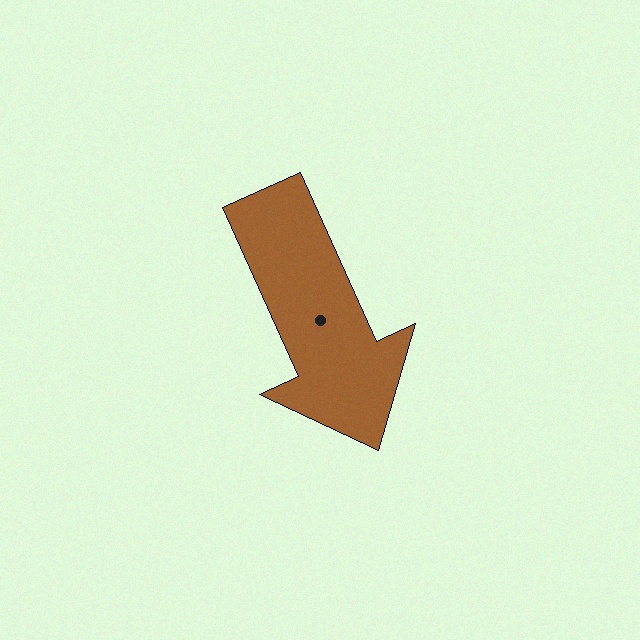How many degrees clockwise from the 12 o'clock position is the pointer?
Approximately 156 degrees.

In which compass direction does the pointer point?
Southeast.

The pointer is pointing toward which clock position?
Roughly 5 o'clock.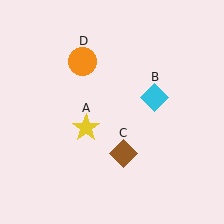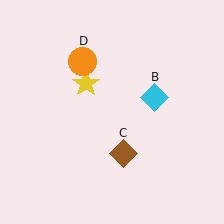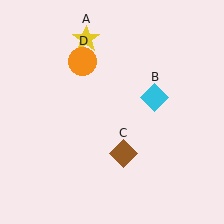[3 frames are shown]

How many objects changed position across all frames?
1 object changed position: yellow star (object A).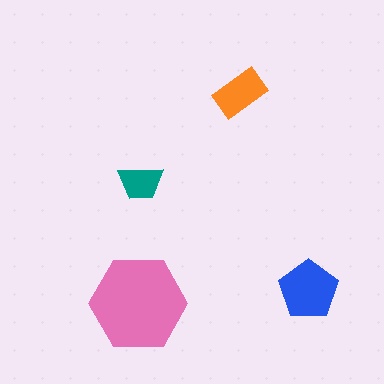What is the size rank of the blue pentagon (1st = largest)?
2nd.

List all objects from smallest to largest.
The teal trapezoid, the orange rectangle, the blue pentagon, the pink hexagon.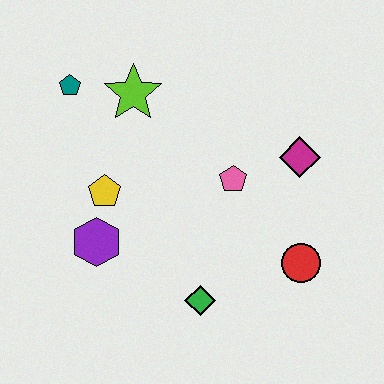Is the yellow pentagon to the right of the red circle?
No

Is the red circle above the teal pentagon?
No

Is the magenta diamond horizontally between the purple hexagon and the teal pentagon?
No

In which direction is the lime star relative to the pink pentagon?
The lime star is to the left of the pink pentagon.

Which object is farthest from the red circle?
The teal pentagon is farthest from the red circle.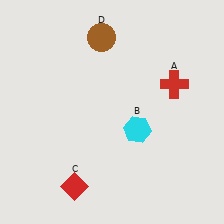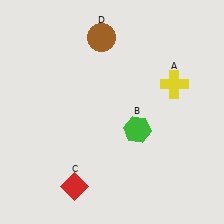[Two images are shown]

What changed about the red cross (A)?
In Image 1, A is red. In Image 2, it changed to yellow.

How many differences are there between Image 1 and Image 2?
There are 2 differences between the two images.